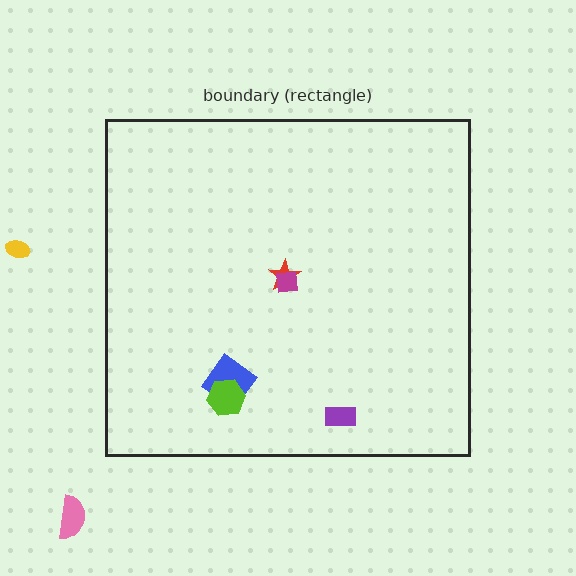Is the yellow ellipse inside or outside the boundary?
Outside.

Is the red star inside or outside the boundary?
Inside.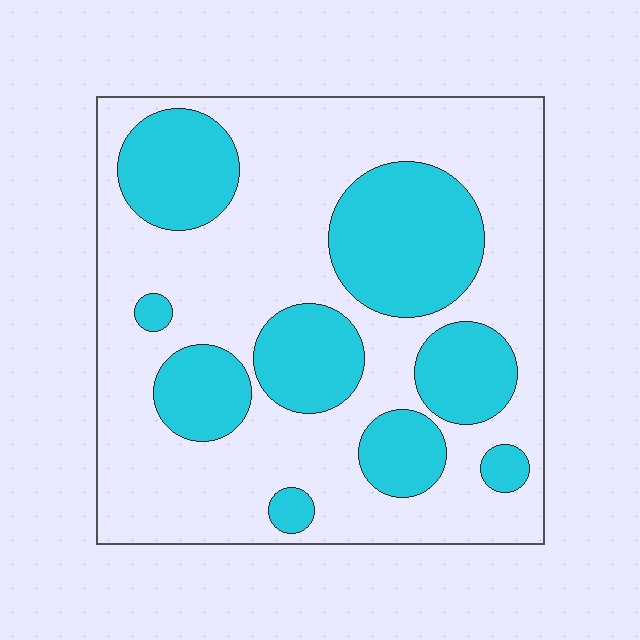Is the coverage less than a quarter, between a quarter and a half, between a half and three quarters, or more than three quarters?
Between a quarter and a half.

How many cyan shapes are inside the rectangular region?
9.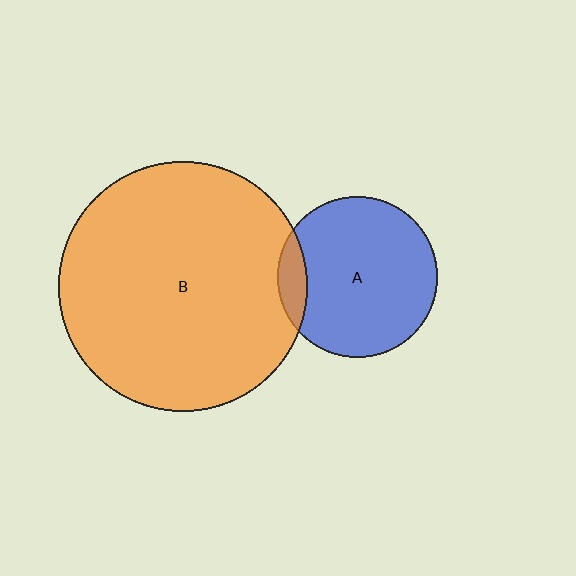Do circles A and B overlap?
Yes.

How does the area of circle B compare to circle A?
Approximately 2.4 times.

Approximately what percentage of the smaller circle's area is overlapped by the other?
Approximately 10%.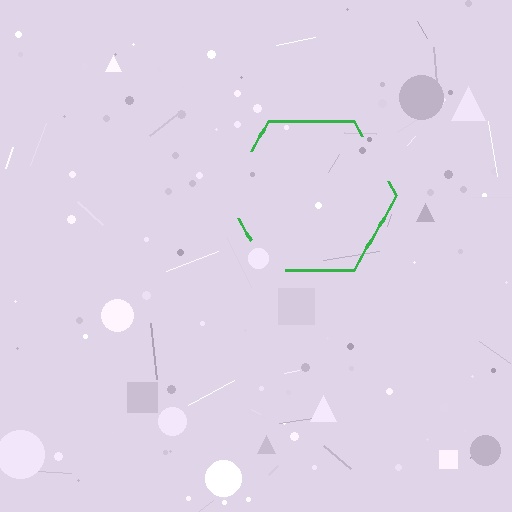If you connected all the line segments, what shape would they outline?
They would outline a hexagon.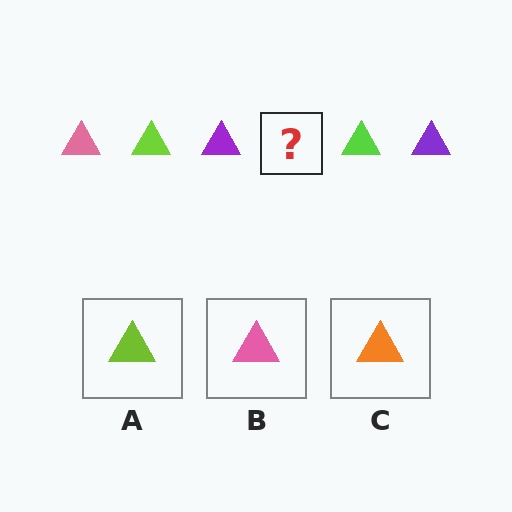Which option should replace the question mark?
Option B.